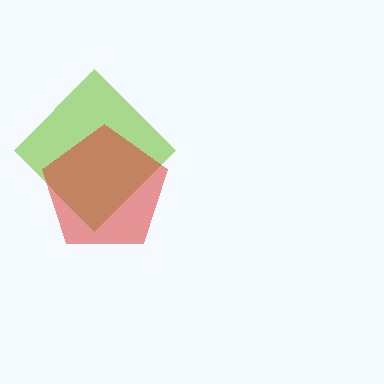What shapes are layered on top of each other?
The layered shapes are: a lime diamond, a red pentagon.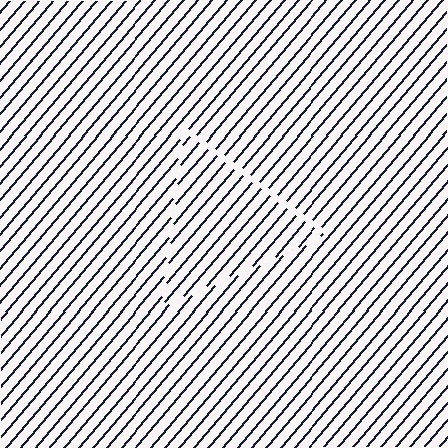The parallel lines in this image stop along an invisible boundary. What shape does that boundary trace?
An illusory triangle. The interior of the shape contains the same grating, shifted by half a period — the contour is defined by the phase discontinuity where line-ends from the inner and outer gratings abut.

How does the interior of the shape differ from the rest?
The interior of the shape contains the same grating, shifted by half a period — the contour is defined by the phase discontinuity where line-ends from the inner and outer gratings abut.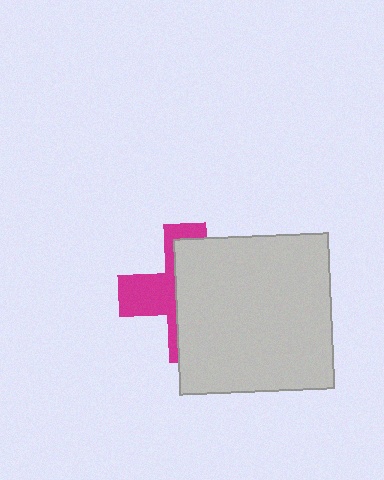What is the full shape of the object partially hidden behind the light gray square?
The partially hidden object is a magenta cross.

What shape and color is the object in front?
The object in front is a light gray square.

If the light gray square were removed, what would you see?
You would see the complete magenta cross.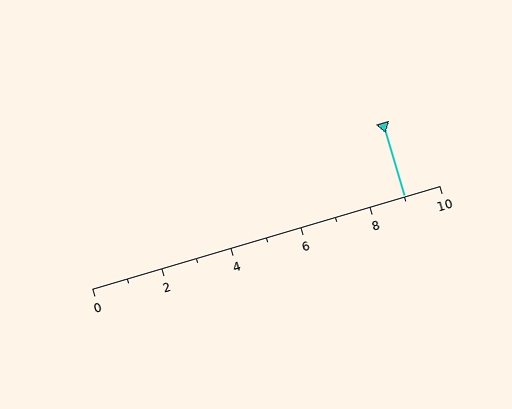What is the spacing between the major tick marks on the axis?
The major ticks are spaced 2 apart.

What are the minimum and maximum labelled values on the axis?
The axis runs from 0 to 10.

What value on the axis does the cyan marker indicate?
The marker indicates approximately 9.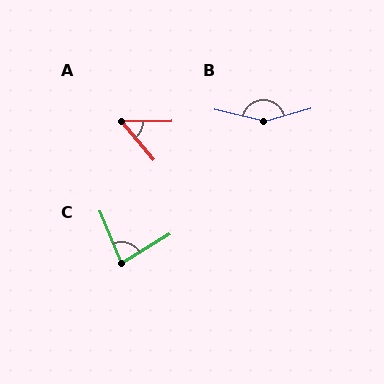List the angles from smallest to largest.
A (50°), C (81°), B (151°).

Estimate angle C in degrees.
Approximately 81 degrees.